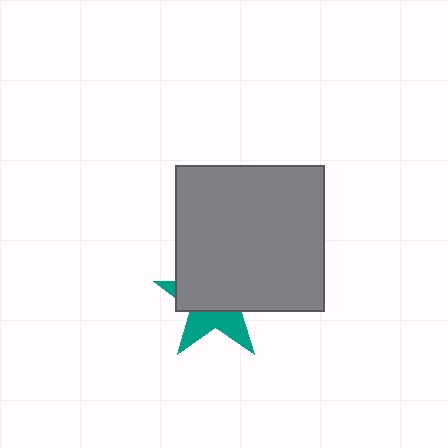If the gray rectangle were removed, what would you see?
You would see the complete teal star.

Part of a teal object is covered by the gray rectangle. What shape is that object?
It is a star.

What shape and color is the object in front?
The object in front is a gray rectangle.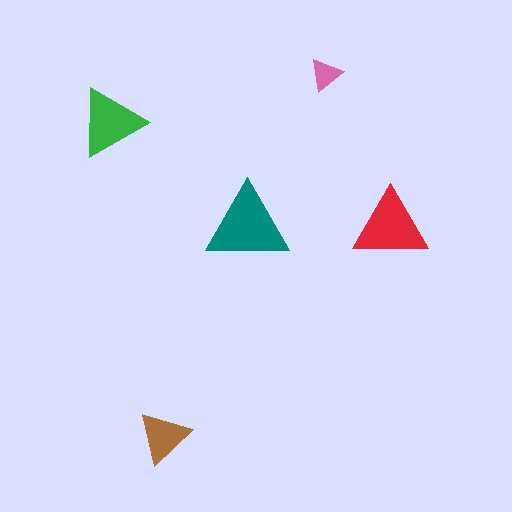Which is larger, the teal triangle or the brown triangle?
The teal one.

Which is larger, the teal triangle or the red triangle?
The teal one.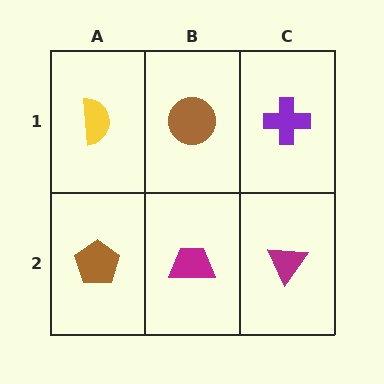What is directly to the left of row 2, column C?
A magenta trapezoid.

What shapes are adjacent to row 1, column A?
A brown pentagon (row 2, column A), a brown circle (row 1, column B).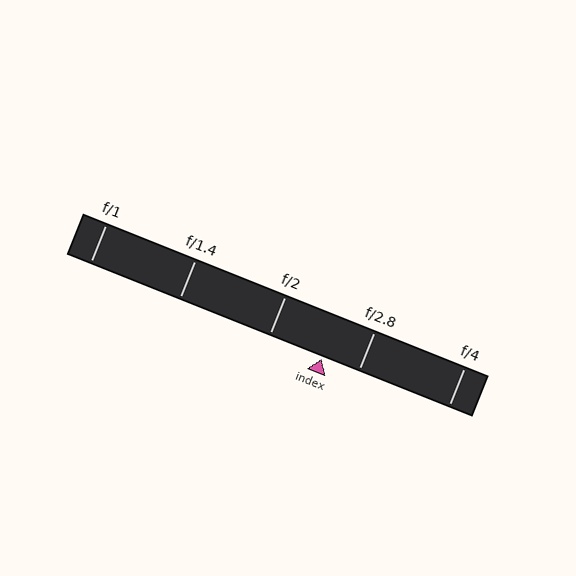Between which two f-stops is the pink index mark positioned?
The index mark is between f/2 and f/2.8.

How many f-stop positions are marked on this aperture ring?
There are 5 f-stop positions marked.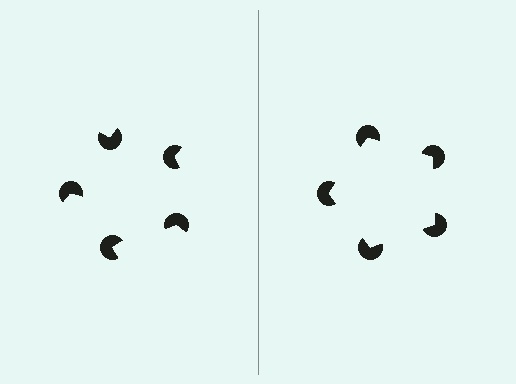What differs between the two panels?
The pac-man discs are positioned identically on both sides; only the wedge orientations differ. On the right they align to a pentagon; on the left they are misaligned.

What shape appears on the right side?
An illusory pentagon.